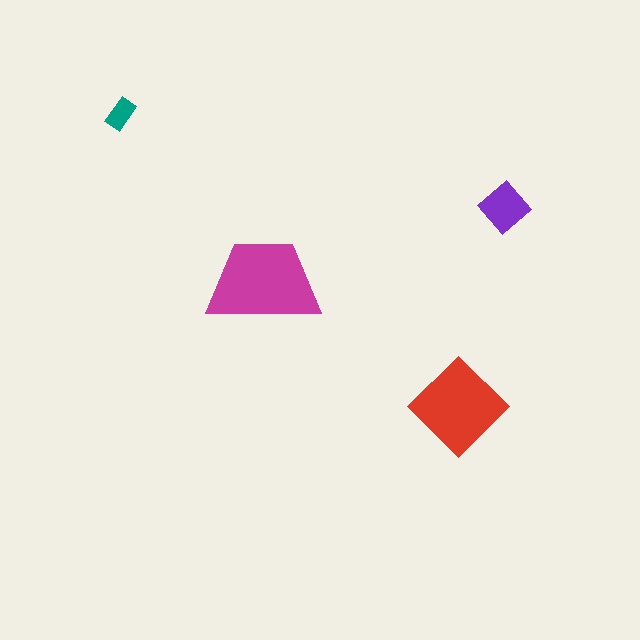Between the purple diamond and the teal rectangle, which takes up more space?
The purple diamond.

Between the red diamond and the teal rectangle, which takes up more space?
The red diamond.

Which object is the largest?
The magenta trapezoid.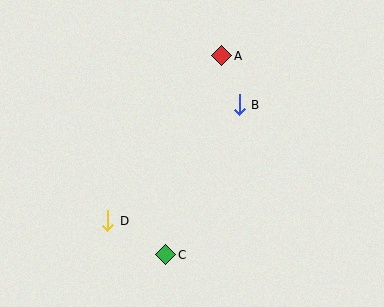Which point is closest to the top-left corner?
Point A is closest to the top-left corner.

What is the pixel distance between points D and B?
The distance between D and B is 176 pixels.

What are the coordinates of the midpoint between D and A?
The midpoint between D and A is at (165, 138).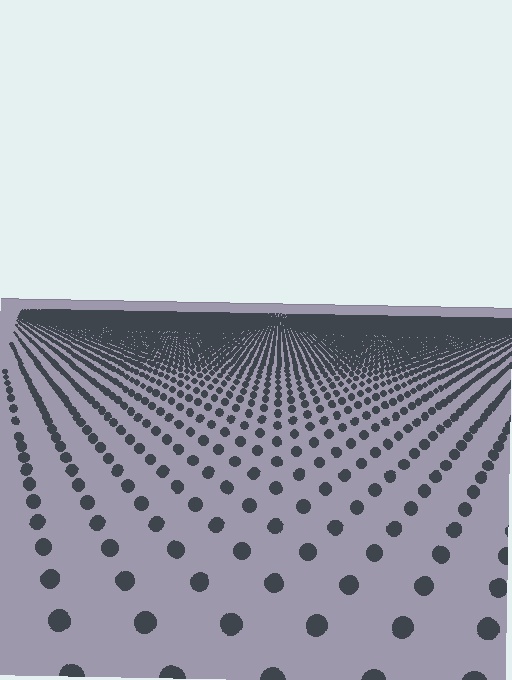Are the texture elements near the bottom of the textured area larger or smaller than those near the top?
Larger. Near the bottom, elements are closer to the viewer and appear at a bigger on-screen size.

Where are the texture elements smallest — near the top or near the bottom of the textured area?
Near the top.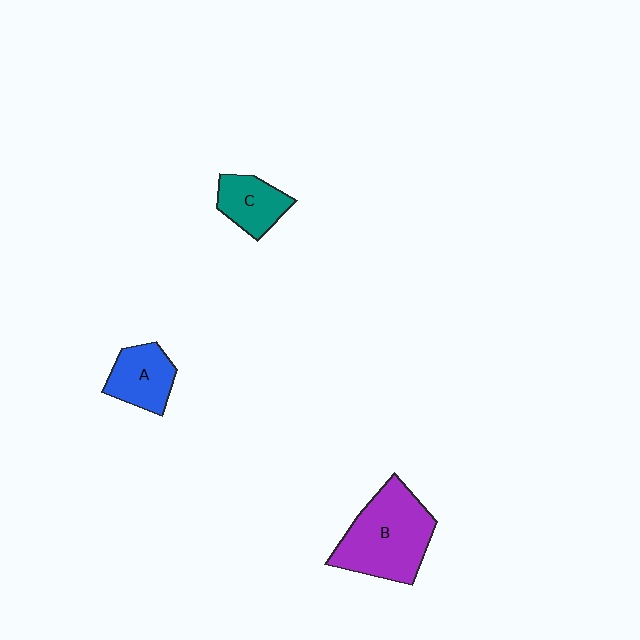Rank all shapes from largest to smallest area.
From largest to smallest: B (purple), A (blue), C (teal).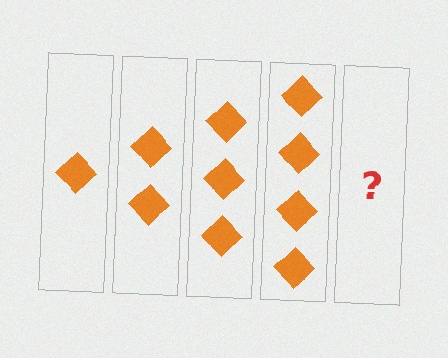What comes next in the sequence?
The next element should be 5 diamonds.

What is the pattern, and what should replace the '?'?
The pattern is that each step adds one more diamond. The '?' should be 5 diamonds.